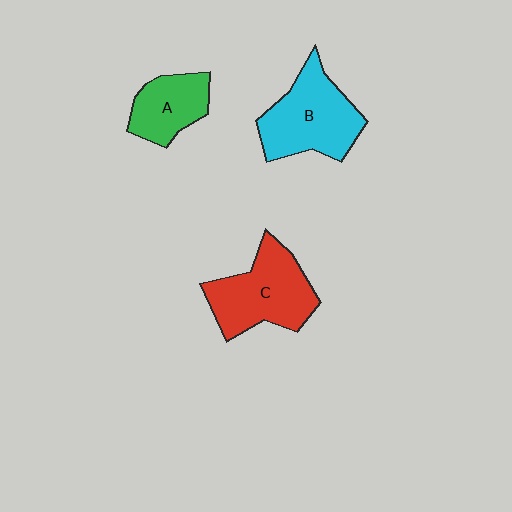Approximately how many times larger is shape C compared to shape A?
Approximately 1.6 times.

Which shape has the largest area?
Shape B (cyan).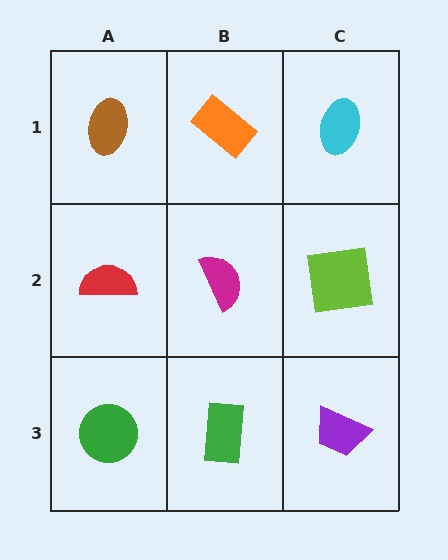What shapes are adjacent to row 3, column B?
A magenta semicircle (row 2, column B), a green circle (row 3, column A), a purple trapezoid (row 3, column C).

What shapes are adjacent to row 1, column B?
A magenta semicircle (row 2, column B), a brown ellipse (row 1, column A), a cyan ellipse (row 1, column C).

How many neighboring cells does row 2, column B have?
4.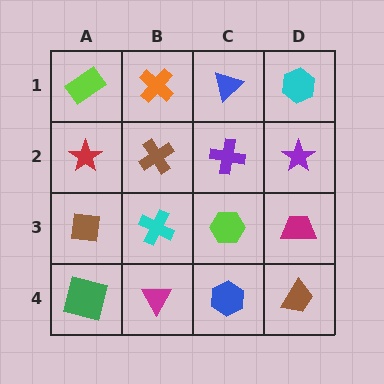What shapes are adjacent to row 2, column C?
A blue triangle (row 1, column C), a lime hexagon (row 3, column C), a brown cross (row 2, column B), a purple star (row 2, column D).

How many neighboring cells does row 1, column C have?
3.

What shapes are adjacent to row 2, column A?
A lime rectangle (row 1, column A), a brown square (row 3, column A), a brown cross (row 2, column B).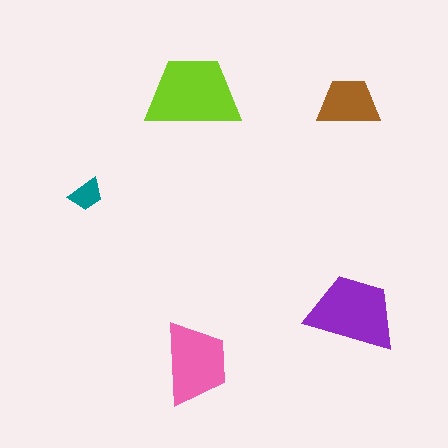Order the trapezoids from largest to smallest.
the lime one, the purple one, the pink one, the brown one, the teal one.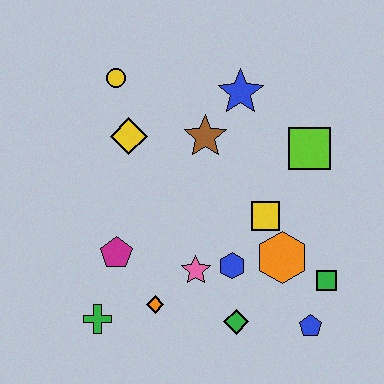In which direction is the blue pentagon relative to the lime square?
The blue pentagon is below the lime square.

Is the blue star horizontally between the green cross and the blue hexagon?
No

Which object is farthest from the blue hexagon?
The yellow circle is farthest from the blue hexagon.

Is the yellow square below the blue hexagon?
No